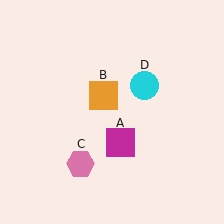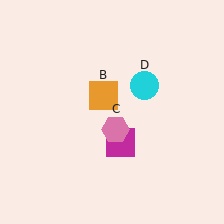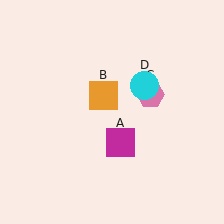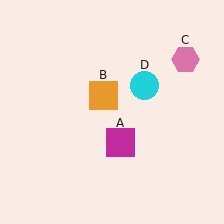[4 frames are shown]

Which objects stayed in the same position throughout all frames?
Magenta square (object A) and orange square (object B) and cyan circle (object D) remained stationary.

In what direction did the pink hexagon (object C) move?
The pink hexagon (object C) moved up and to the right.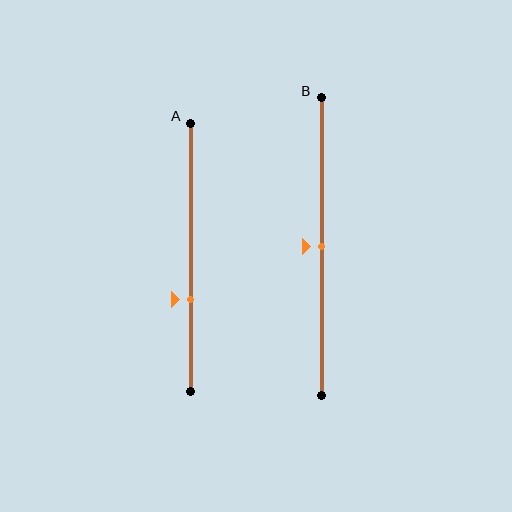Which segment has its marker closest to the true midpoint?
Segment B has its marker closest to the true midpoint.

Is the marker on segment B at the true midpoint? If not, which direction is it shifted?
Yes, the marker on segment B is at the true midpoint.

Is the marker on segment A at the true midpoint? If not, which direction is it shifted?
No, the marker on segment A is shifted downward by about 16% of the segment length.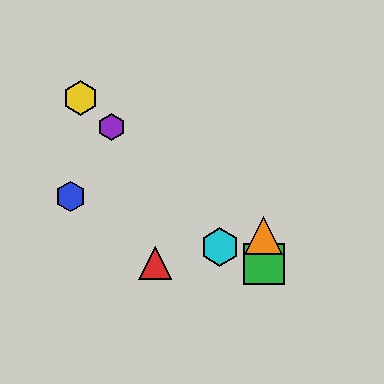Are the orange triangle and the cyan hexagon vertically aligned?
No, the orange triangle is at x≈264 and the cyan hexagon is at x≈220.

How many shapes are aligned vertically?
2 shapes (the green square, the orange triangle) are aligned vertically.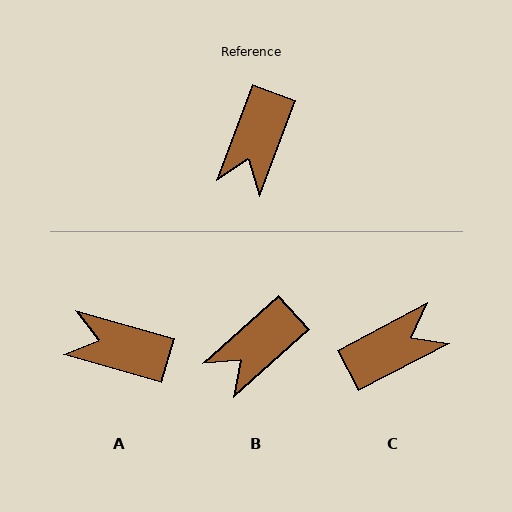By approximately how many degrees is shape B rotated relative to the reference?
Approximately 28 degrees clockwise.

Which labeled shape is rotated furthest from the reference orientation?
C, about 138 degrees away.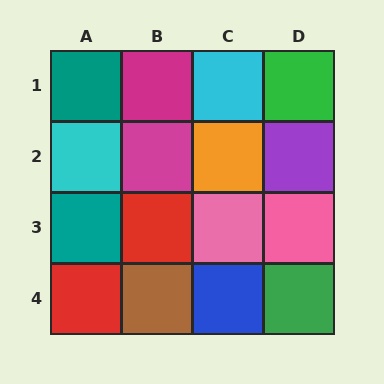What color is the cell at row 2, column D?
Purple.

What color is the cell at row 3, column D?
Pink.